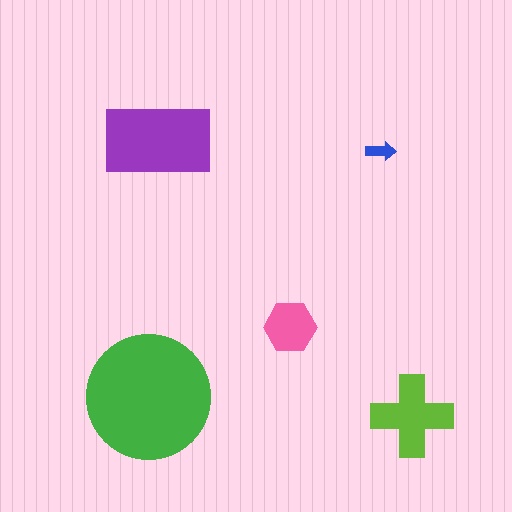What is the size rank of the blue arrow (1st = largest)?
5th.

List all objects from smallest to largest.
The blue arrow, the pink hexagon, the lime cross, the purple rectangle, the green circle.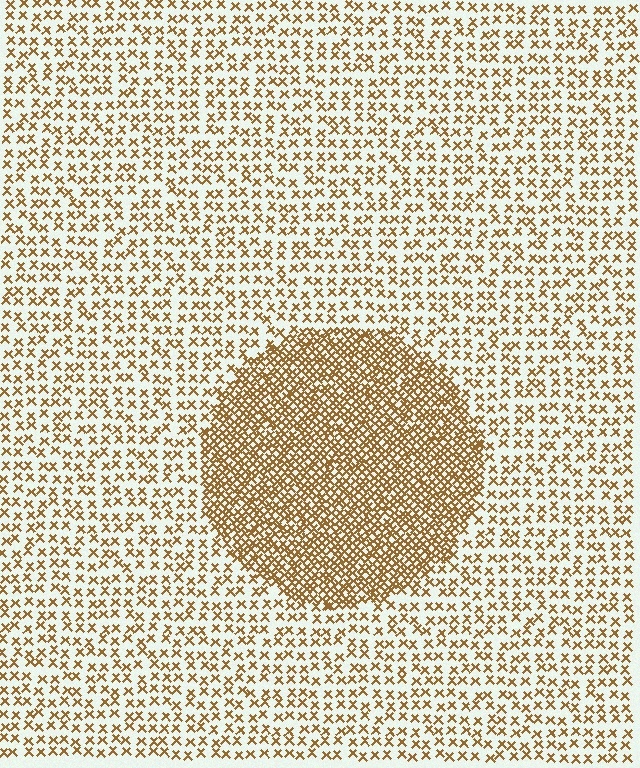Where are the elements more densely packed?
The elements are more densely packed inside the circle boundary.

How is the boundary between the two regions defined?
The boundary is defined by a change in element density (approximately 2.5x ratio). All elements are the same color, size, and shape.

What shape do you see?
I see a circle.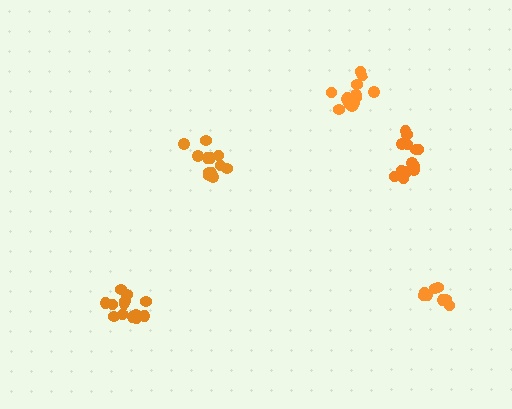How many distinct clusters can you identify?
There are 5 distinct clusters.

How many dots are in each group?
Group 1: 12 dots, Group 2: 13 dots, Group 3: 13 dots, Group 4: 8 dots, Group 5: 14 dots (60 total).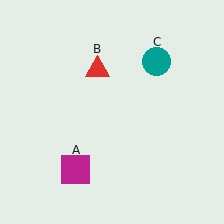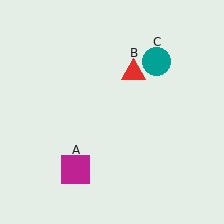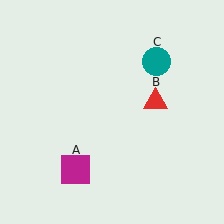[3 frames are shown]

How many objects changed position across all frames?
1 object changed position: red triangle (object B).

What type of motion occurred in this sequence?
The red triangle (object B) rotated clockwise around the center of the scene.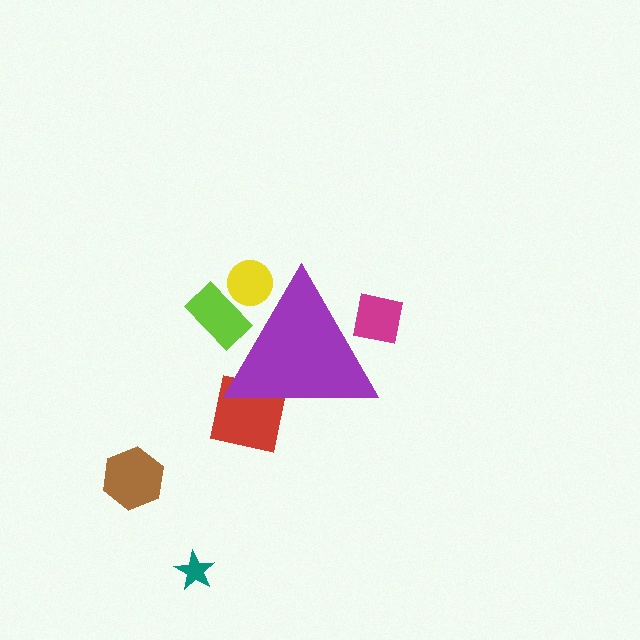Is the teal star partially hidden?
No, the teal star is fully visible.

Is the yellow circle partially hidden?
Yes, the yellow circle is partially hidden behind the purple triangle.